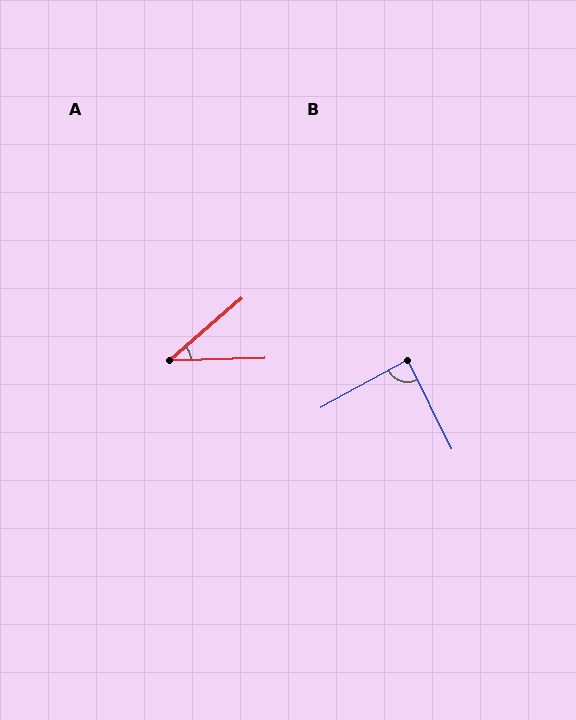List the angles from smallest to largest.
A (40°), B (88°).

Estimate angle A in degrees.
Approximately 40 degrees.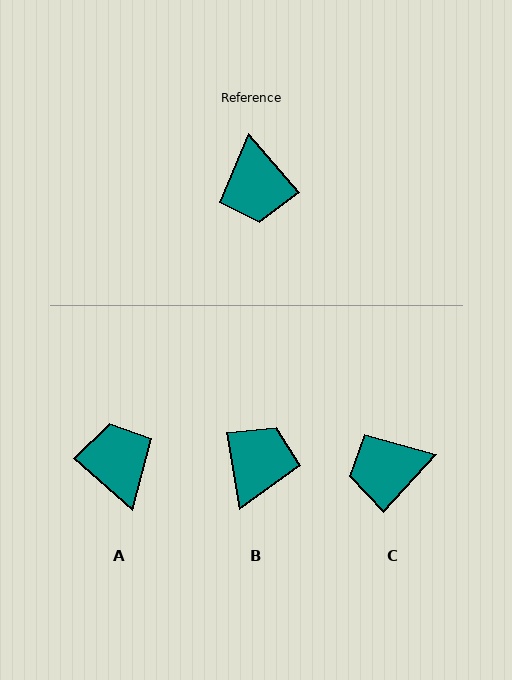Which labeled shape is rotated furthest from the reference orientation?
A, about 172 degrees away.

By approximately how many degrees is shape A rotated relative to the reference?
Approximately 172 degrees clockwise.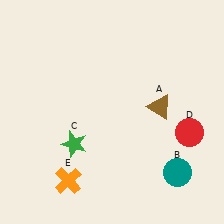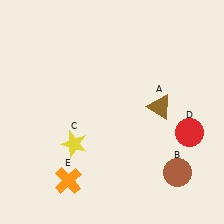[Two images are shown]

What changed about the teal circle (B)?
In Image 1, B is teal. In Image 2, it changed to brown.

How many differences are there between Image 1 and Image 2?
There are 2 differences between the two images.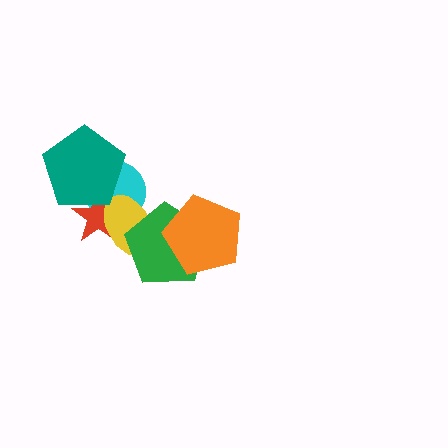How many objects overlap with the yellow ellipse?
3 objects overlap with the yellow ellipse.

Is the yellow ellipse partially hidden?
Yes, it is partially covered by another shape.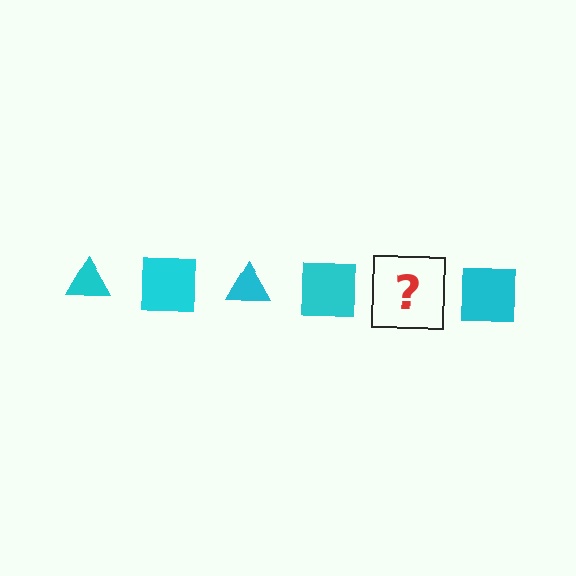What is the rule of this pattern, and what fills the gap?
The rule is that the pattern cycles through triangle, square shapes in cyan. The gap should be filled with a cyan triangle.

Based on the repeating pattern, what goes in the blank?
The blank should be a cyan triangle.